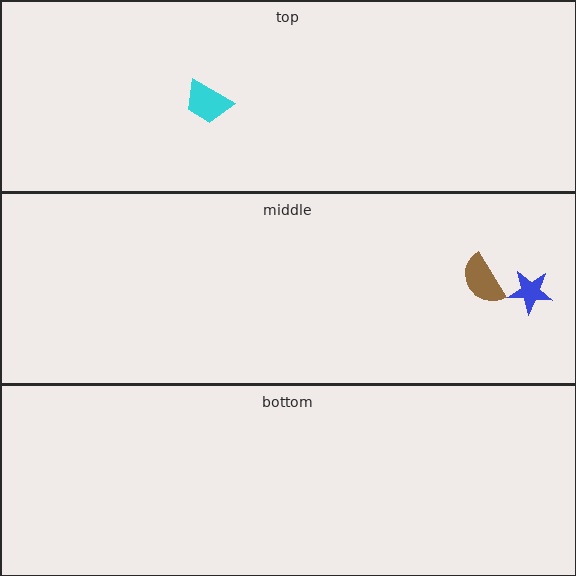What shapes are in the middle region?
The brown semicircle, the blue star.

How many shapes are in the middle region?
2.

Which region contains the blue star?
The middle region.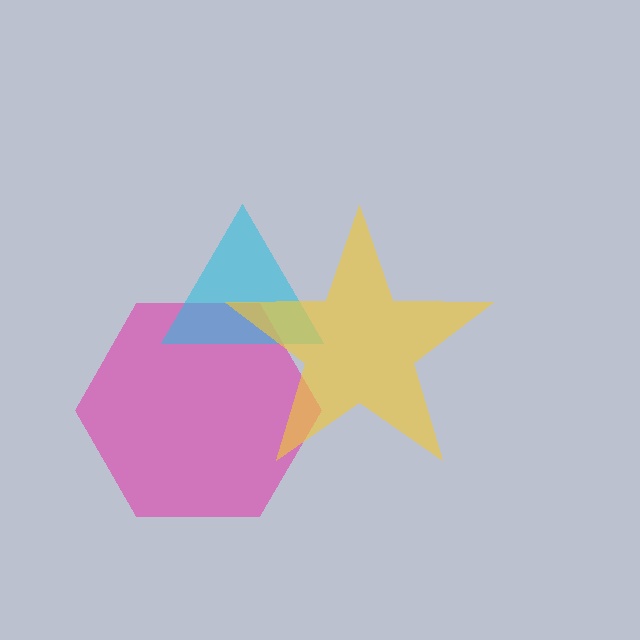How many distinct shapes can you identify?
There are 3 distinct shapes: a pink hexagon, a cyan triangle, a yellow star.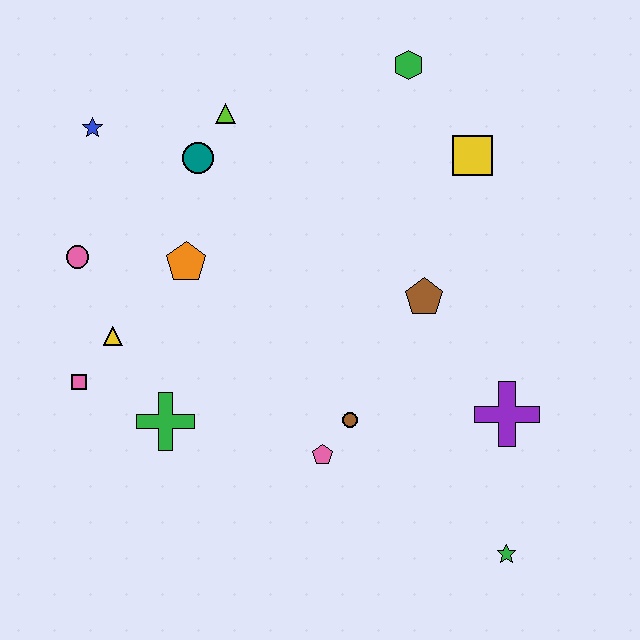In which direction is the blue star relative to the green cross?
The blue star is above the green cross.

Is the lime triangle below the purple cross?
No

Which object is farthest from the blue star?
The green star is farthest from the blue star.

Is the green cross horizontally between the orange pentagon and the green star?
No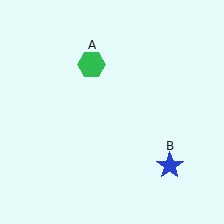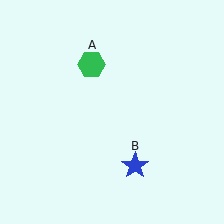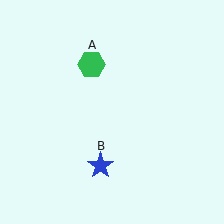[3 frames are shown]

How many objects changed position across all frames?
1 object changed position: blue star (object B).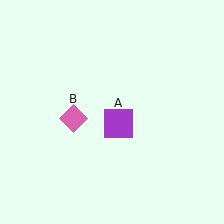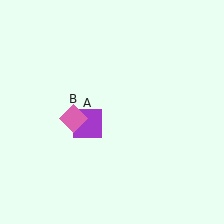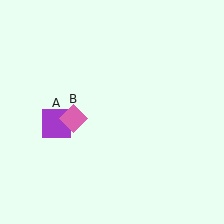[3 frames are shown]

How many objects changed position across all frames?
1 object changed position: purple square (object A).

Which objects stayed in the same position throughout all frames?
Pink diamond (object B) remained stationary.